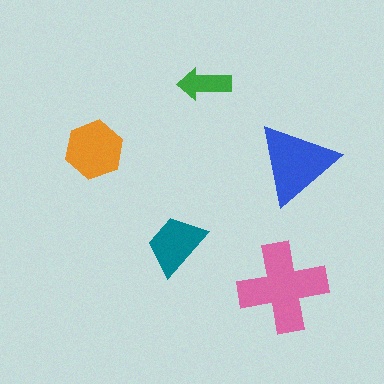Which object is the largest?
The pink cross.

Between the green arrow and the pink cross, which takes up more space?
The pink cross.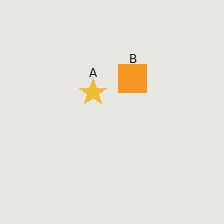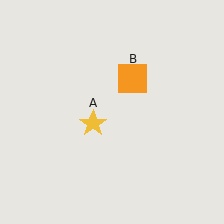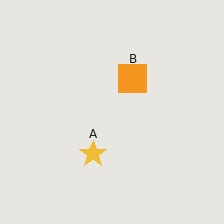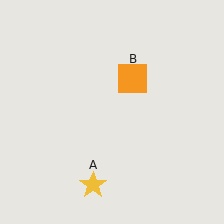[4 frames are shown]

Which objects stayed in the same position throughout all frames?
Orange square (object B) remained stationary.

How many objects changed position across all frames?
1 object changed position: yellow star (object A).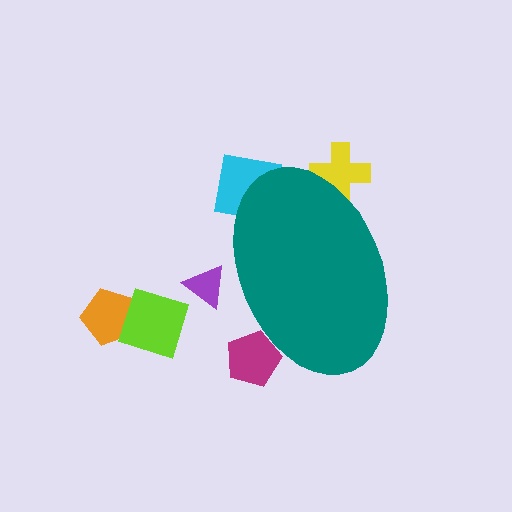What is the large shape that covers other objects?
A teal ellipse.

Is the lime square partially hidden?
No, the lime square is fully visible.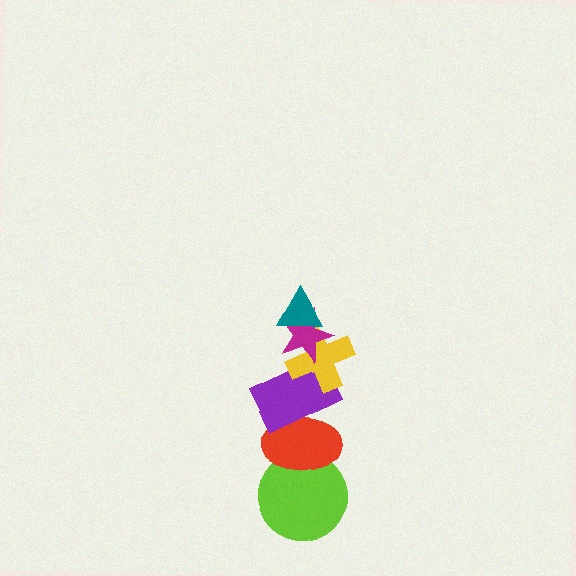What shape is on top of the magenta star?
The teal triangle is on top of the magenta star.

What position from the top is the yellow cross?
The yellow cross is 3rd from the top.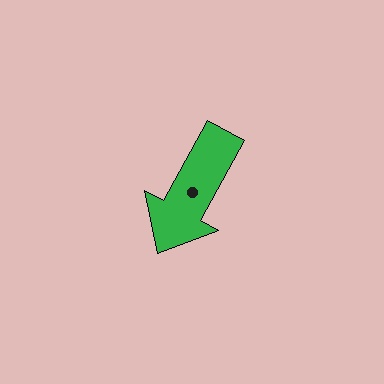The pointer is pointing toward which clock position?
Roughly 7 o'clock.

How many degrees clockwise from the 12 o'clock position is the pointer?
Approximately 209 degrees.